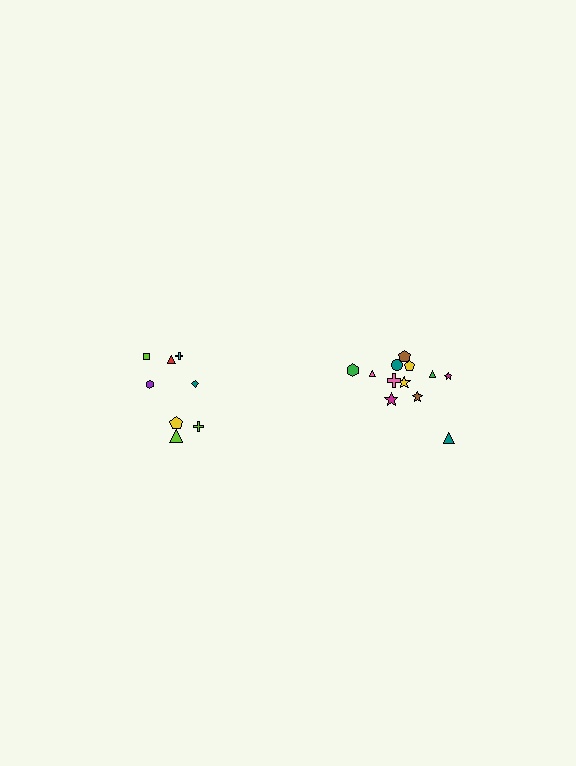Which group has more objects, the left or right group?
The right group.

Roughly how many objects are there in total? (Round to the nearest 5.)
Roughly 20 objects in total.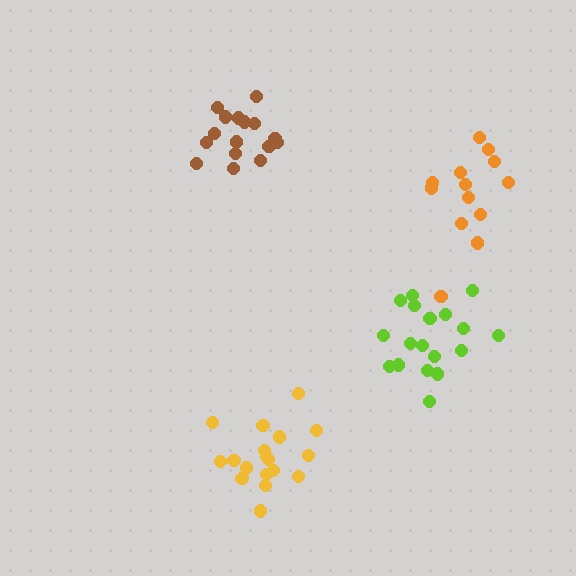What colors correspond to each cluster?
The clusters are colored: brown, lime, yellow, orange.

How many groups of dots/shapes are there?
There are 4 groups.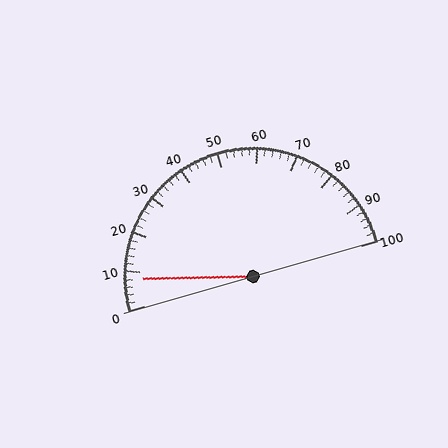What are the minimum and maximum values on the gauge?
The gauge ranges from 0 to 100.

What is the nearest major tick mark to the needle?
The nearest major tick mark is 10.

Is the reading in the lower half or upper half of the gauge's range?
The reading is in the lower half of the range (0 to 100).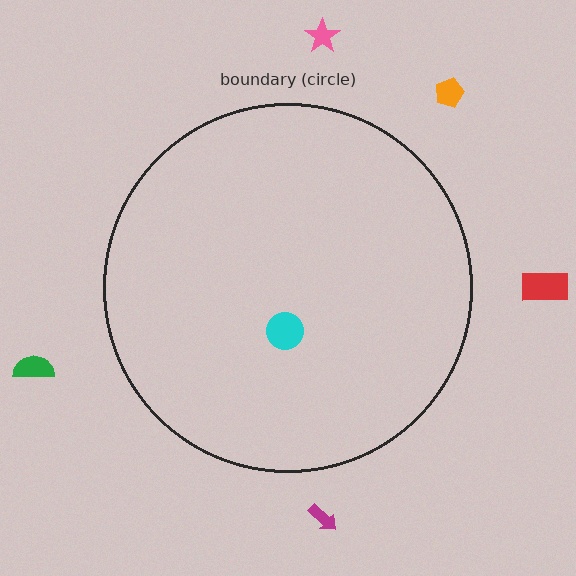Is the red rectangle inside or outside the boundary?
Outside.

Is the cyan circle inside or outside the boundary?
Inside.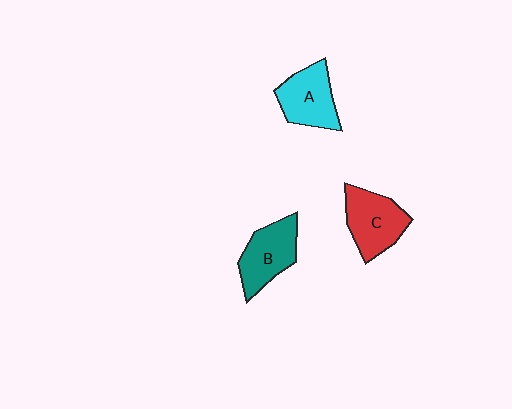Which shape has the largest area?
Shape C (red).